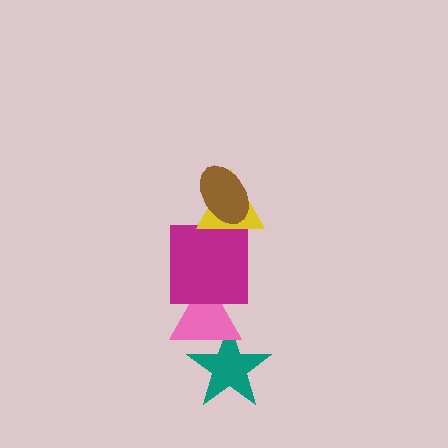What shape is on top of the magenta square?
The yellow triangle is on top of the magenta square.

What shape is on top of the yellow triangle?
The brown ellipse is on top of the yellow triangle.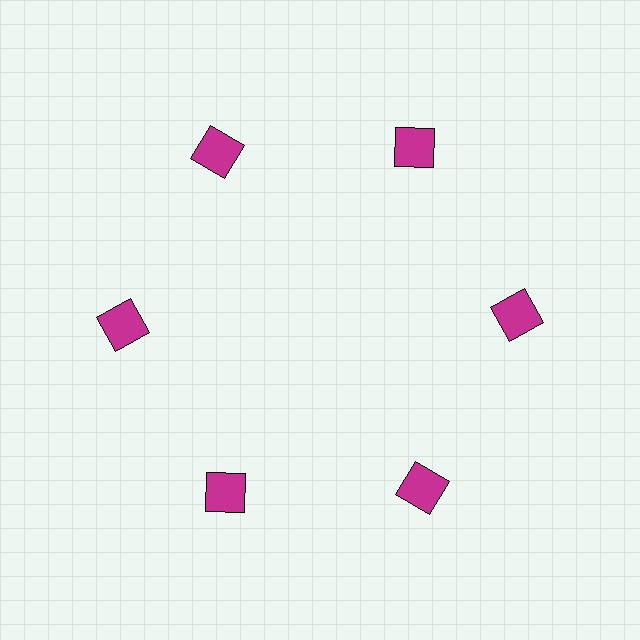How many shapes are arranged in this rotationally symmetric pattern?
There are 6 shapes, arranged in 6 groups of 1.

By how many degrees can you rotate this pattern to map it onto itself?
The pattern maps onto itself every 60 degrees of rotation.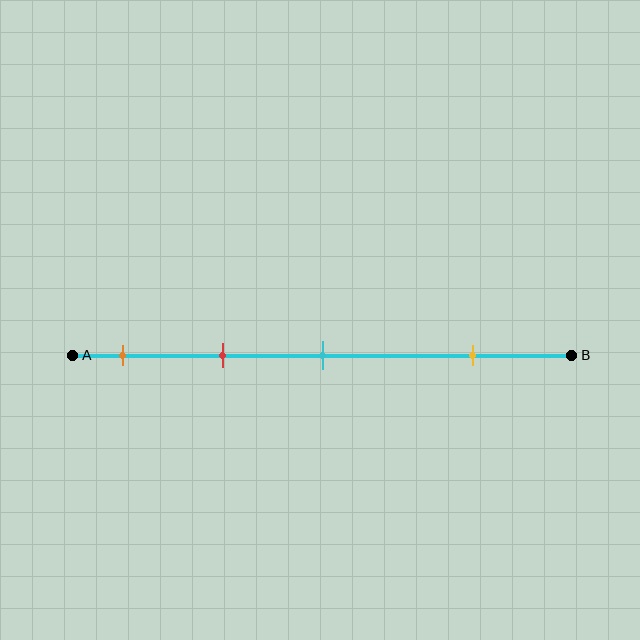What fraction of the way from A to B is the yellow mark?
The yellow mark is approximately 80% (0.8) of the way from A to B.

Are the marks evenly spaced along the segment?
No, the marks are not evenly spaced.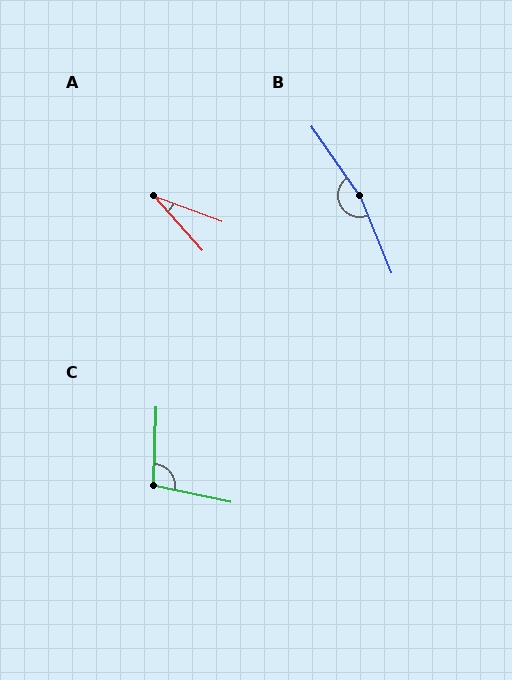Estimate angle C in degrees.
Approximately 101 degrees.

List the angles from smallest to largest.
A (28°), C (101°), B (167°).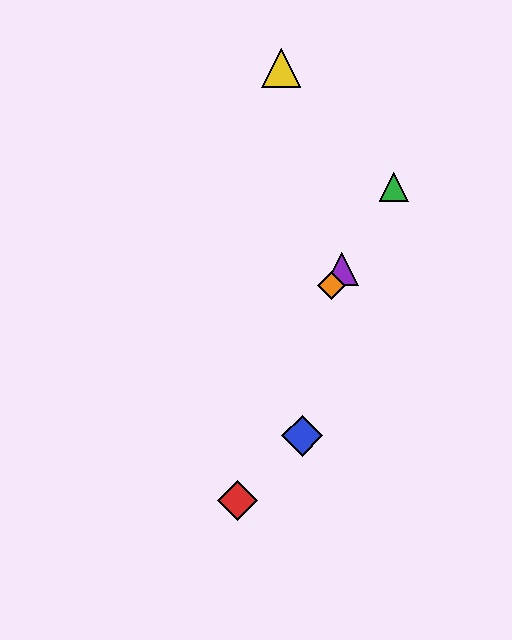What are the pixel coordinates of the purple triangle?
The purple triangle is at (342, 269).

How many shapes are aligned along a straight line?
3 shapes (the green triangle, the purple triangle, the orange diamond) are aligned along a straight line.